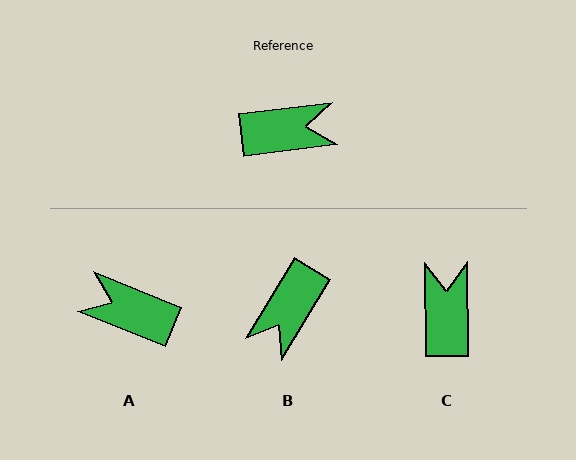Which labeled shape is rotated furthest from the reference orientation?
A, about 151 degrees away.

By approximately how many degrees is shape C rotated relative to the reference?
Approximately 83 degrees counter-clockwise.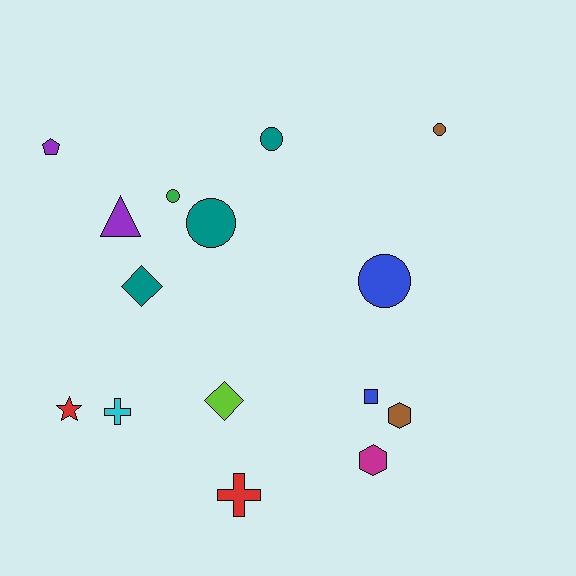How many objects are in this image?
There are 15 objects.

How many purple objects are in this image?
There are 2 purple objects.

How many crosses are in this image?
There are 2 crosses.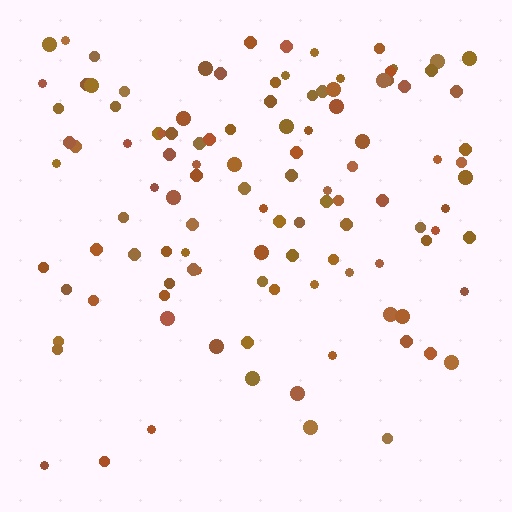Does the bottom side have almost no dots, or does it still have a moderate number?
Still a moderate number, just noticeably fewer than the top.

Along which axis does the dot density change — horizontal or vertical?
Vertical.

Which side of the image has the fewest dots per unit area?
The bottom.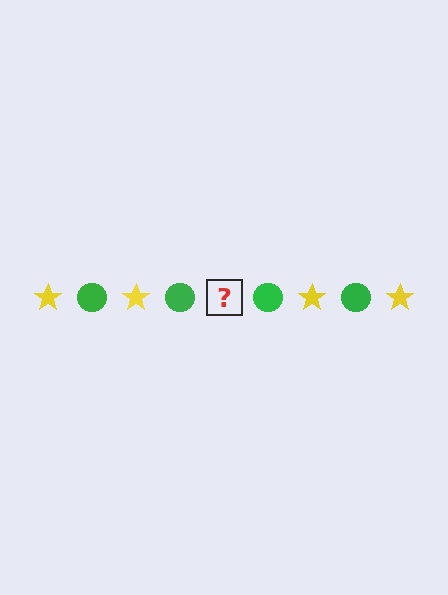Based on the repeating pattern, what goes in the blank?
The blank should be a yellow star.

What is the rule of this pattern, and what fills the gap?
The rule is that the pattern alternates between yellow star and green circle. The gap should be filled with a yellow star.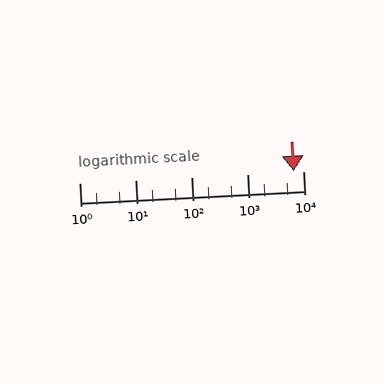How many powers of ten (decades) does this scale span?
The scale spans 4 decades, from 1 to 10000.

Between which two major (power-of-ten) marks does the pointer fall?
The pointer is between 1000 and 10000.